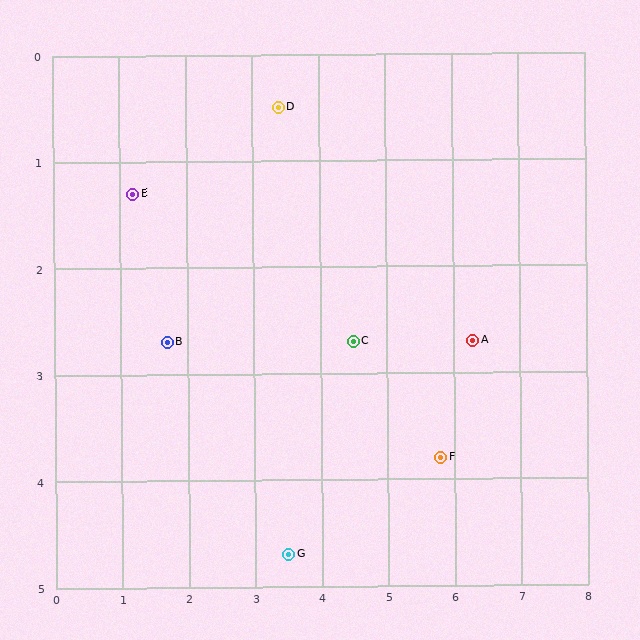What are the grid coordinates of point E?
Point E is at approximately (1.2, 1.3).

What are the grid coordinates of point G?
Point G is at approximately (3.5, 4.7).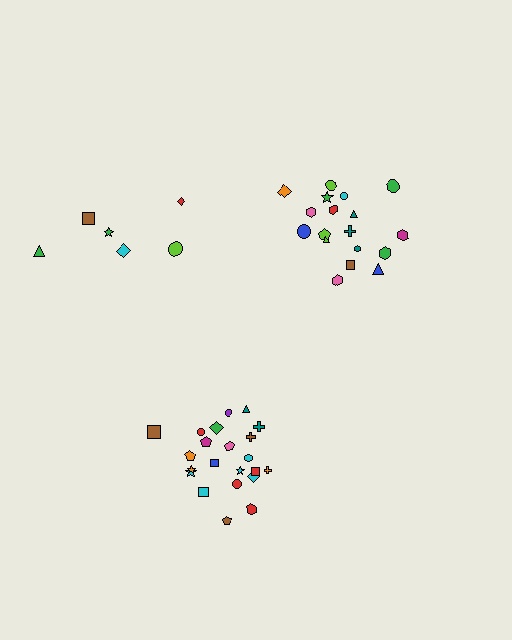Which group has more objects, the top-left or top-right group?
The top-right group.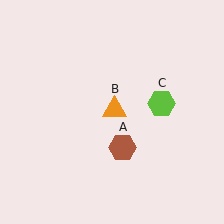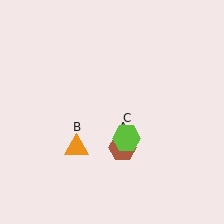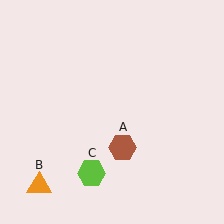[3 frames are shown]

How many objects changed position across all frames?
2 objects changed position: orange triangle (object B), lime hexagon (object C).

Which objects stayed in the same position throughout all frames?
Brown hexagon (object A) remained stationary.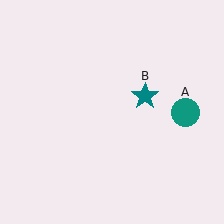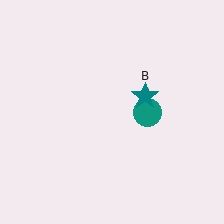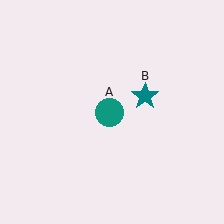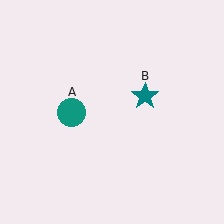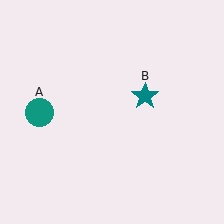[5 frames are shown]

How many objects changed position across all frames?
1 object changed position: teal circle (object A).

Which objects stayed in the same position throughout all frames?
Teal star (object B) remained stationary.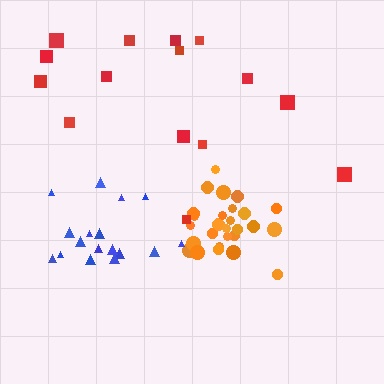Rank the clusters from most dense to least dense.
orange, blue, red.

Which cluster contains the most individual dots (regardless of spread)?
Orange (27).